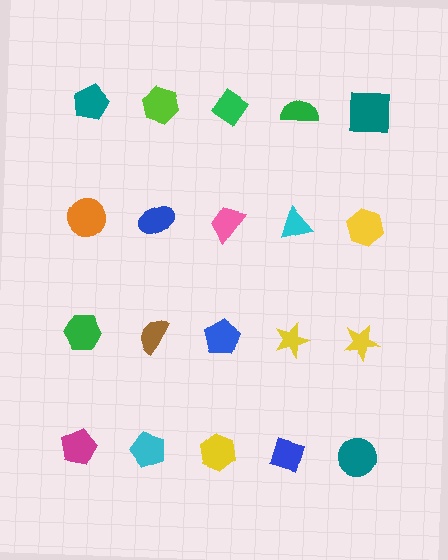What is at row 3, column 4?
A yellow star.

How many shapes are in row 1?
5 shapes.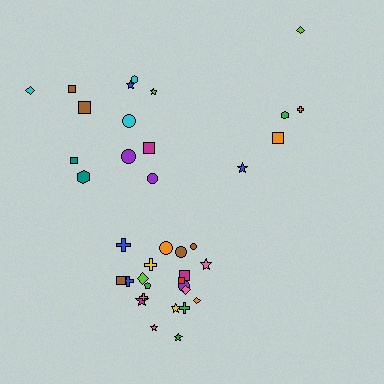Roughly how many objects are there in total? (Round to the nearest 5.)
Roughly 40 objects in total.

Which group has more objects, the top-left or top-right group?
The top-left group.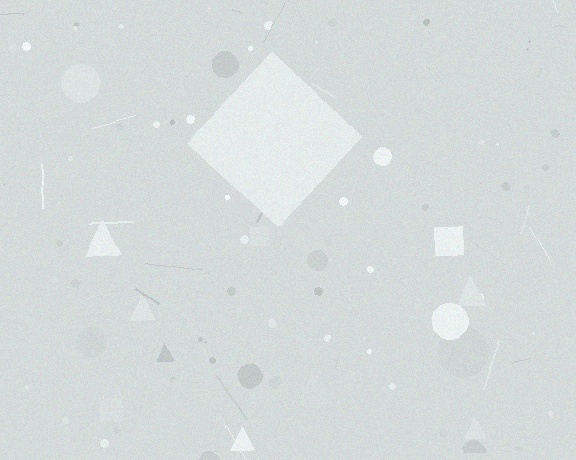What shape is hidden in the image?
A diamond is hidden in the image.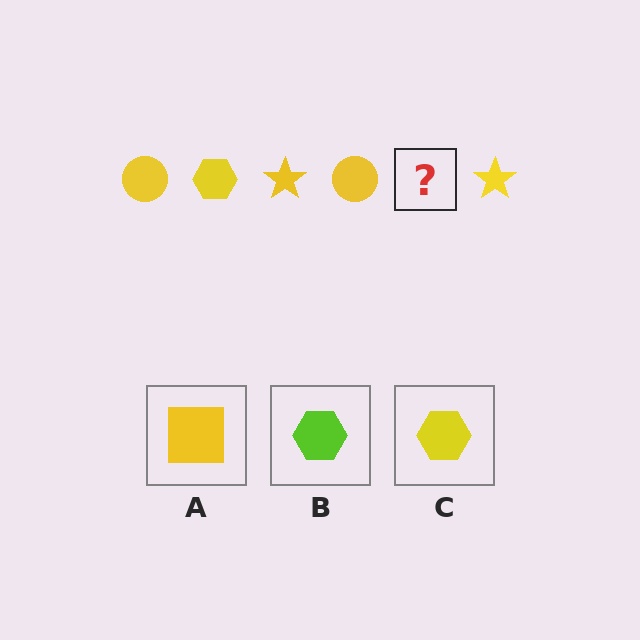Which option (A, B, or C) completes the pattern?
C.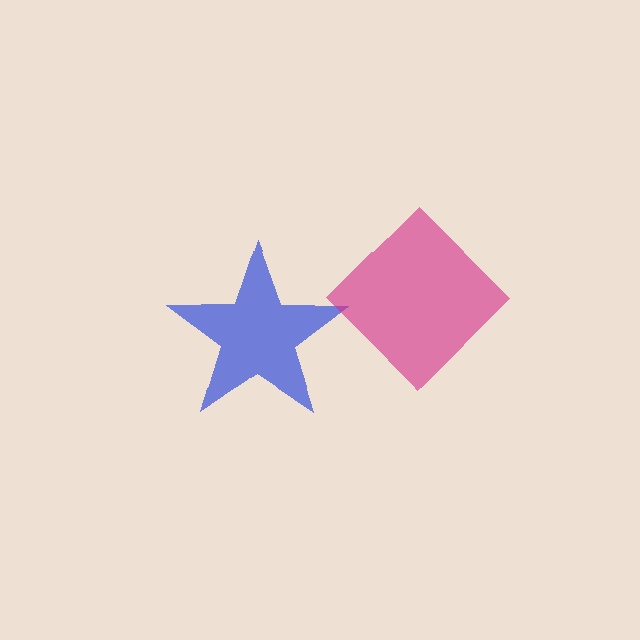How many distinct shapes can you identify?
There are 2 distinct shapes: a blue star, a magenta diamond.